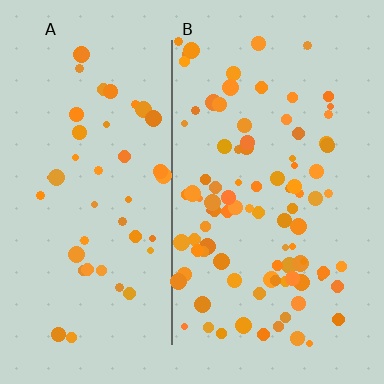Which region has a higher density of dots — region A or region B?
B (the right).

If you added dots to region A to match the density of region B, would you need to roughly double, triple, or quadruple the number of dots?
Approximately double.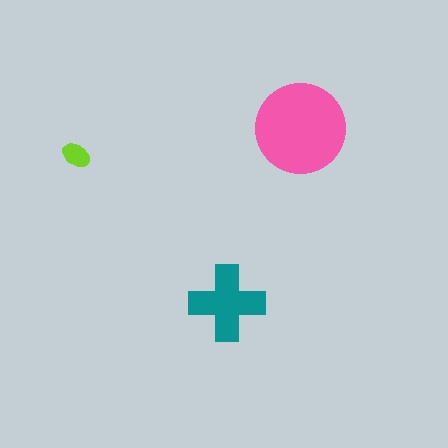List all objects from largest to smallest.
The pink circle, the teal cross, the lime ellipse.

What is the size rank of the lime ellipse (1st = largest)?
3rd.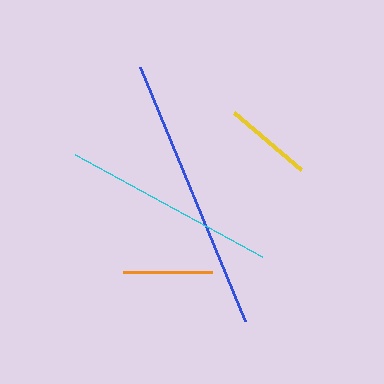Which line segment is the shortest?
The yellow line is the shortest at approximately 88 pixels.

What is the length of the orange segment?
The orange segment is approximately 88 pixels long.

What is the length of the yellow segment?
The yellow segment is approximately 88 pixels long.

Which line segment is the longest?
The blue line is the longest at approximately 275 pixels.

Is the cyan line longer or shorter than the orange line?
The cyan line is longer than the orange line.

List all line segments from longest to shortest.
From longest to shortest: blue, cyan, orange, yellow.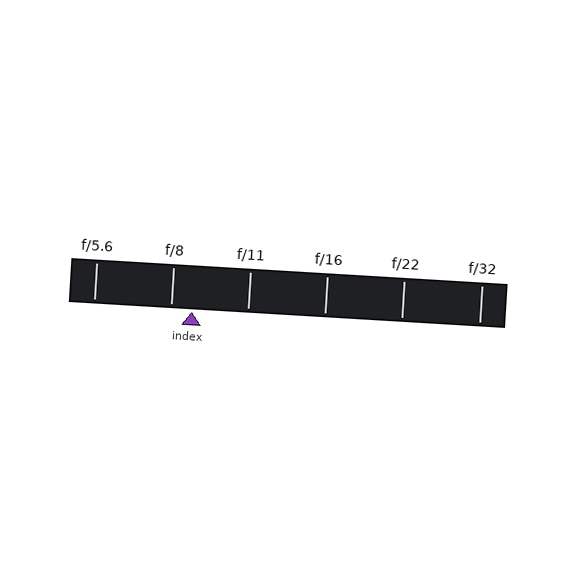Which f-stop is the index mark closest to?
The index mark is closest to f/8.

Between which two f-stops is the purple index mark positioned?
The index mark is between f/8 and f/11.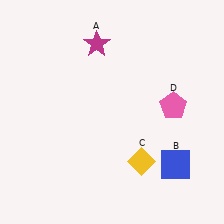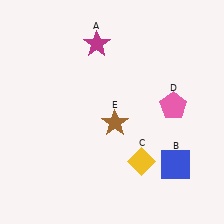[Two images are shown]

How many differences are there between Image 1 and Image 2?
There is 1 difference between the two images.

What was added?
A brown star (E) was added in Image 2.